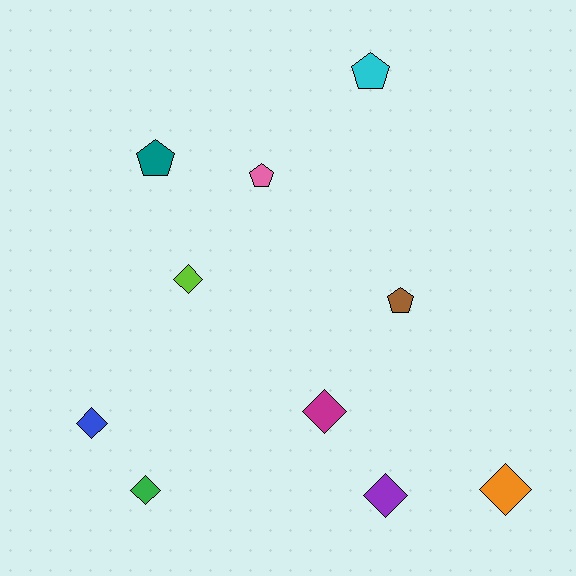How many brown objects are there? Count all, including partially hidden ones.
There is 1 brown object.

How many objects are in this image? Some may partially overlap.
There are 10 objects.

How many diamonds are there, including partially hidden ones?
There are 6 diamonds.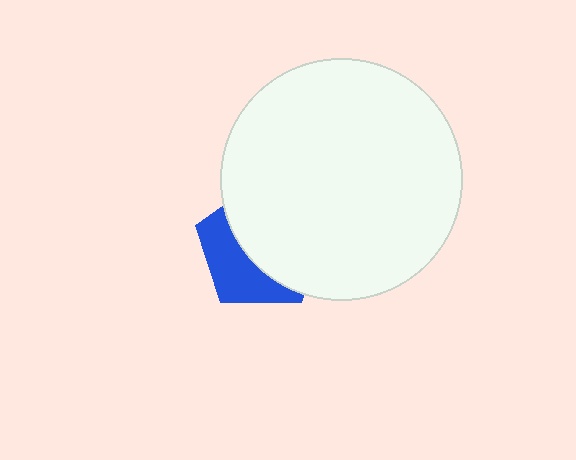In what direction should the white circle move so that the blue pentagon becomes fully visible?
The white circle should move right. That is the shortest direction to clear the overlap and leave the blue pentagon fully visible.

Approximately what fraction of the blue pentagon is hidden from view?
Roughly 61% of the blue pentagon is hidden behind the white circle.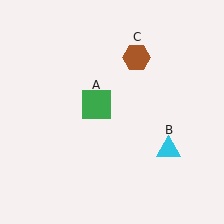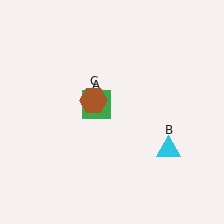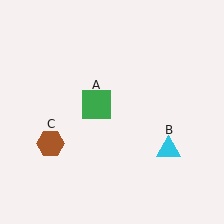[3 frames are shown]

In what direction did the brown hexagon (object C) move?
The brown hexagon (object C) moved down and to the left.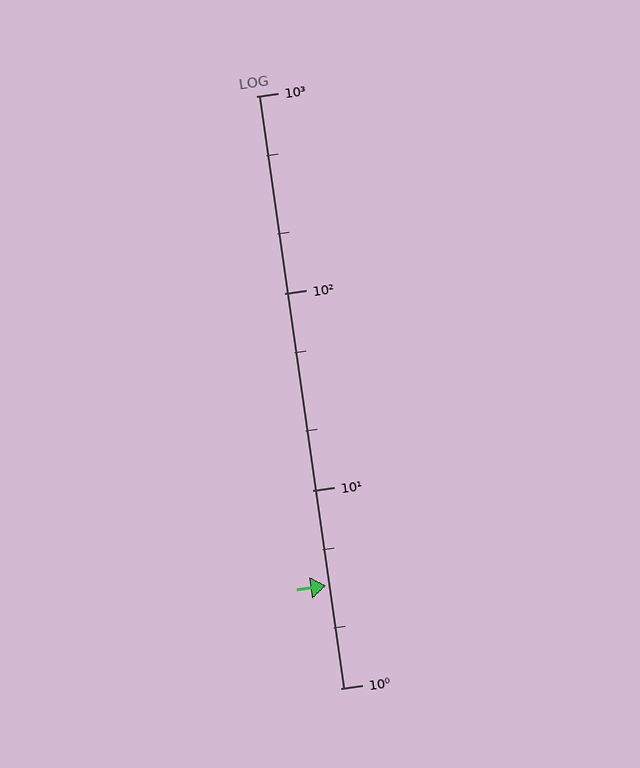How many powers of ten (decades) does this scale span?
The scale spans 3 decades, from 1 to 1000.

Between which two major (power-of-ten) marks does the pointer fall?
The pointer is between 1 and 10.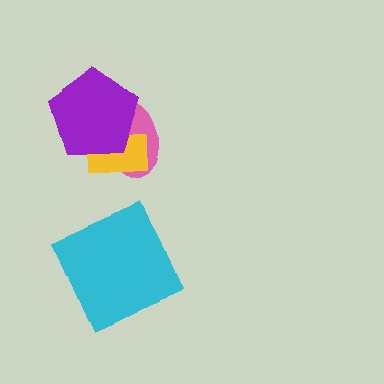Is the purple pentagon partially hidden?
No, no other shape covers it.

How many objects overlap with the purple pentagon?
2 objects overlap with the purple pentagon.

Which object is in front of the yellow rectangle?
The purple pentagon is in front of the yellow rectangle.